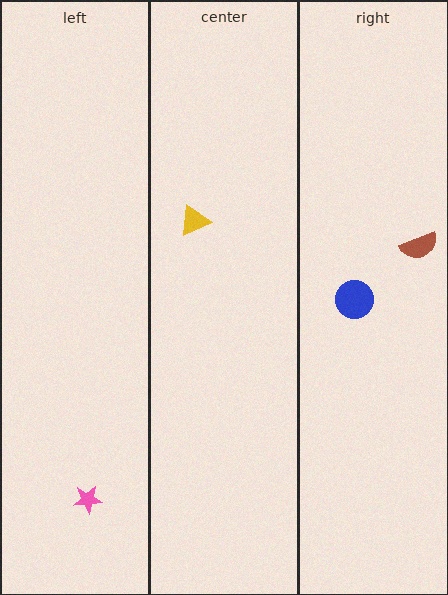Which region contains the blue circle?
The right region.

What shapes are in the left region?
The pink star.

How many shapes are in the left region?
1.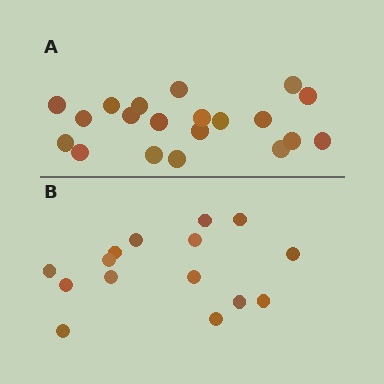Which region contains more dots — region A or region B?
Region A (the top region) has more dots.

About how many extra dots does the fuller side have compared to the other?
Region A has about 5 more dots than region B.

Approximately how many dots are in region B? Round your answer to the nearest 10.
About 20 dots. (The exact count is 15, which rounds to 20.)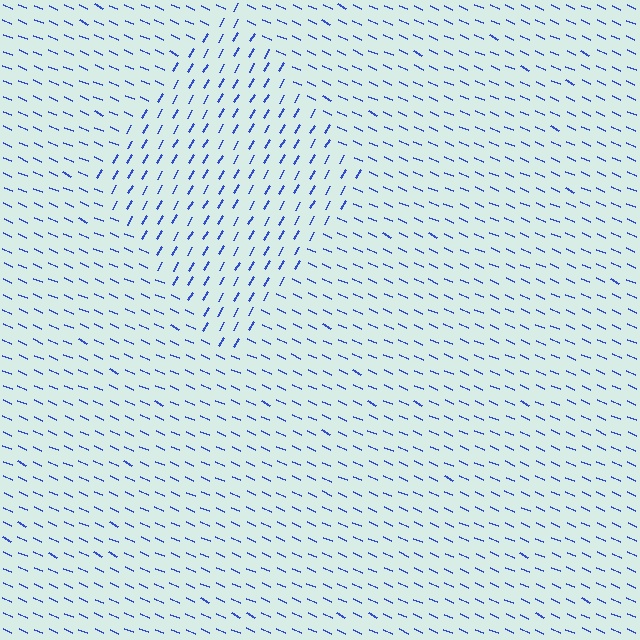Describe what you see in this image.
The image is filled with small blue line segments. A diamond region in the image has lines oriented differently from the surrounding lines, creating a visible texture boundary.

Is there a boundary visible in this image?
Yes, there is a texture boundary formed by a change in line orientation.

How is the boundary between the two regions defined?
The boundary is defined purely by a change in line orientation (approximately 84 degrees difference). All lines are the same color and thickness.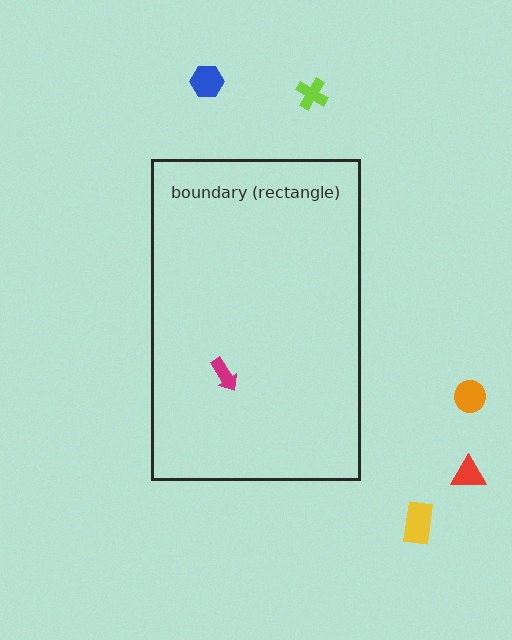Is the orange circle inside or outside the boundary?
Outside.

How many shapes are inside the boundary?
1 inside, 5 outside.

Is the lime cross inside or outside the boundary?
Outside.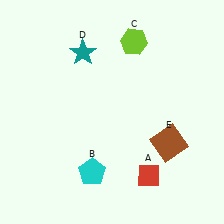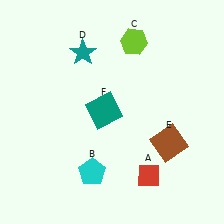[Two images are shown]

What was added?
A teal square (F) was added in Image 2.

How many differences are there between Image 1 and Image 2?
There is 1 difference between the two images.